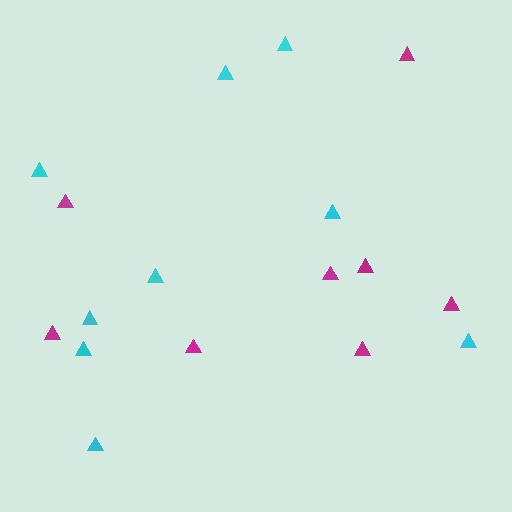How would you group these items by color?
There are 2 groups: one group of cyan triangles (9) and one group of magenta triangles (8).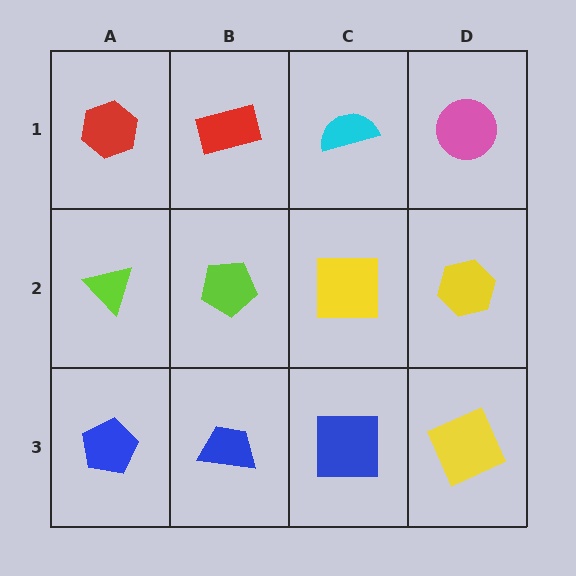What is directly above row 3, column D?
A yellow hexagon.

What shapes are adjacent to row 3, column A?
A lime triangle (row 2, column A), a blue trapezoid (row 3, column B).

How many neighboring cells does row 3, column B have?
3.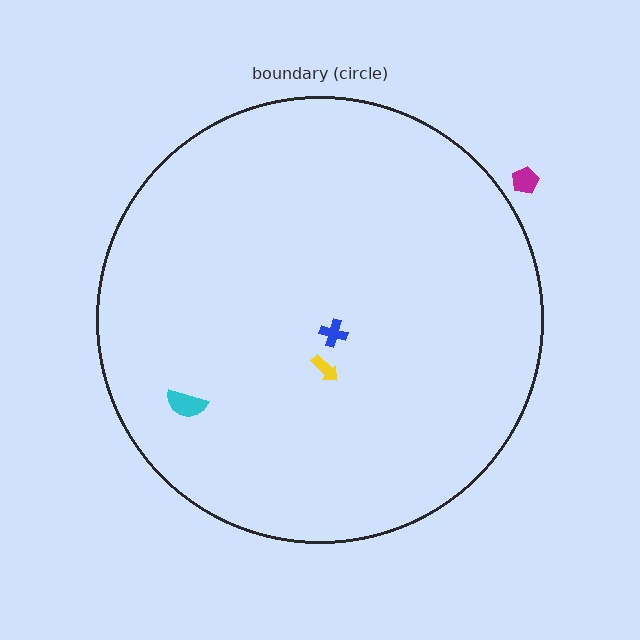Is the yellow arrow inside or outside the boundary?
Inside.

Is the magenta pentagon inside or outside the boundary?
Outside.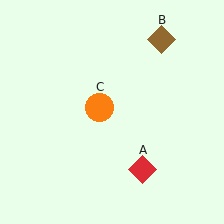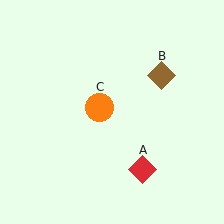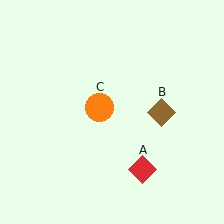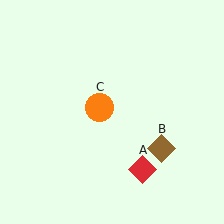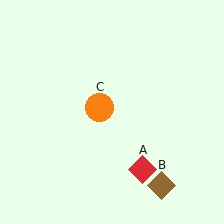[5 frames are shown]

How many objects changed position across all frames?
1 object changed position: brown diamond (object B).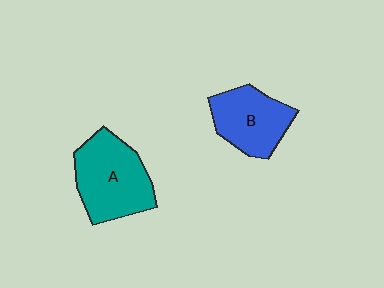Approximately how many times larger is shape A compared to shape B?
Approximately 1.3 times.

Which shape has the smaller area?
Shape B (blue).